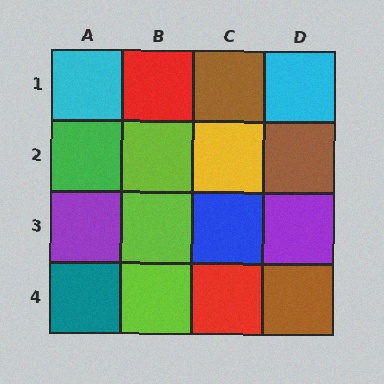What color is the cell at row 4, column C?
Red.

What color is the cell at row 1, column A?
Cyan.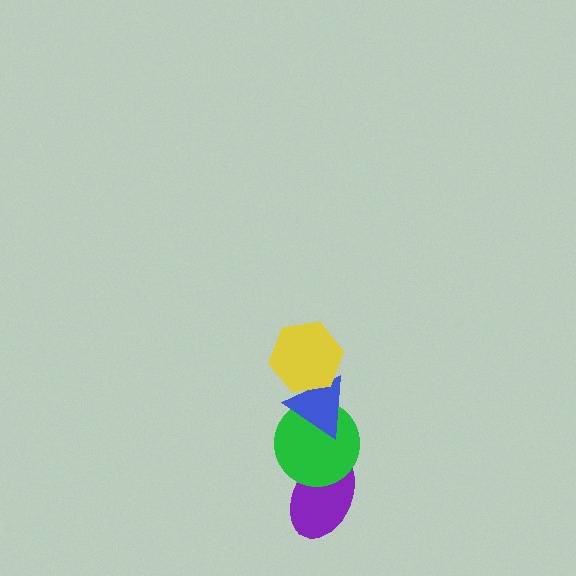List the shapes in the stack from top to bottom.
From top to bottom: the yellow hexagon, the blue triangle, the green circle, the purple ellipse.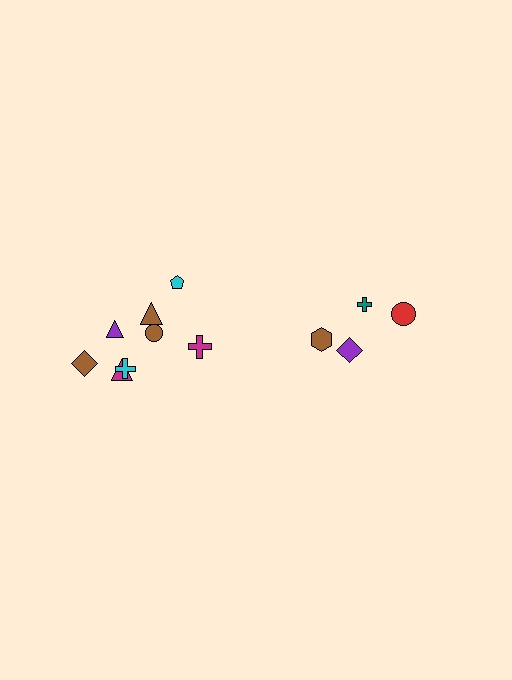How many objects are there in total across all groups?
There are 12 objects.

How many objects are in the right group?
There are 4 objects.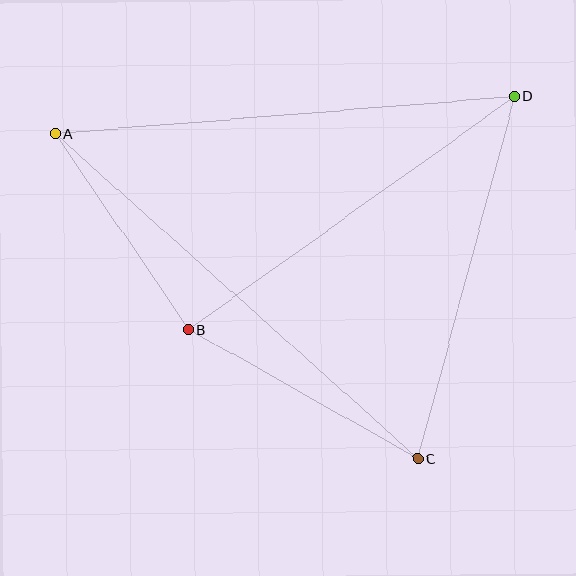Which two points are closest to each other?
Points A and B are closest to each other.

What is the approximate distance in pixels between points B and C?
The distance between B and C is approximately 263 pixels.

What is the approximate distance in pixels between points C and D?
The distance between C and D is approximately 375 pixels.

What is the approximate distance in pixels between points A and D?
The distance between A and D is approximately 461 pixels.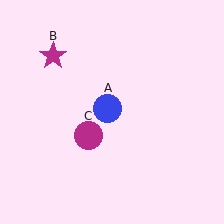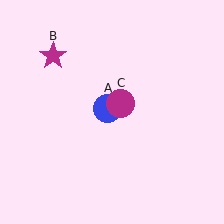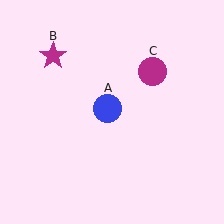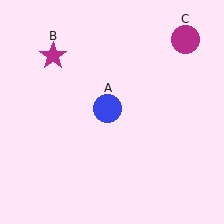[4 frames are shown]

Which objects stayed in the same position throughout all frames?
Blue circle (object A) and magenta star (object B) remained stationary.